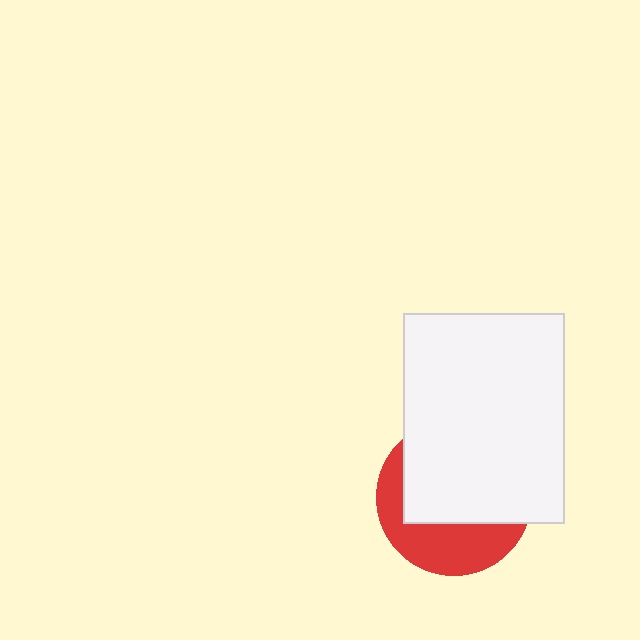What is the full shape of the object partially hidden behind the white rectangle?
The partially hidden object is a red circle.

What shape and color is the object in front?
The object in front is a white rectangle.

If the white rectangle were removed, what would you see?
You would see the complete red circle.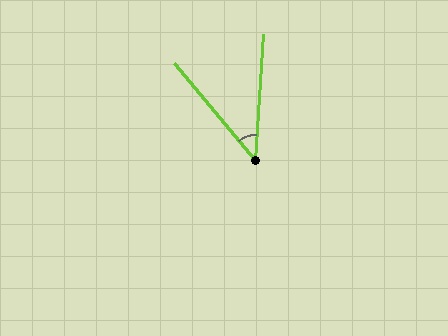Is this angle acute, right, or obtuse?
It is acute.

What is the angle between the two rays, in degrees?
Approximately 44 degrees.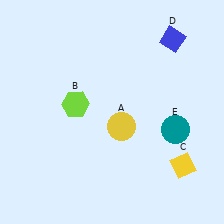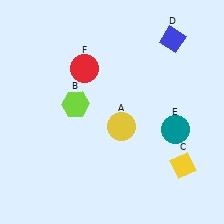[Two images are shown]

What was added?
A red circle (F) was added in Image 2.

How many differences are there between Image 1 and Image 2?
There is 1 difference between the two images.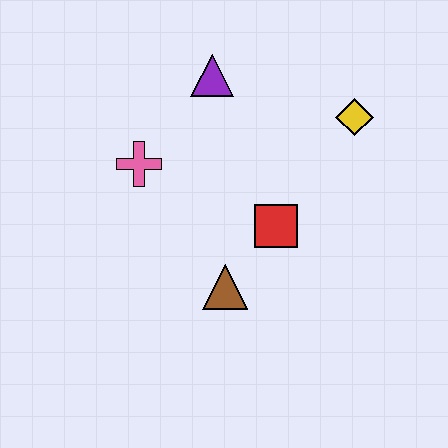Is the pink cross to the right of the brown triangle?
No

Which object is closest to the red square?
The brown triangle is closest to the red square.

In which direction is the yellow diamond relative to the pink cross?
The yellow diamond is to the right of the pink cross.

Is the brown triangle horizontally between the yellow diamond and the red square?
No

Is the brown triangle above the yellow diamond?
No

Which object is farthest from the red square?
The purple triangle is farthest from the red square.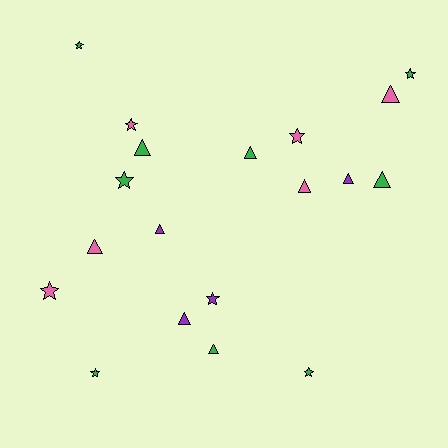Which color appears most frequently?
Green, with 9 objects.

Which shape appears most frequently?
Triangle, with 10 objects.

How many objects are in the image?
There are 19 objects.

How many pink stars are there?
There are 3 pink stars.